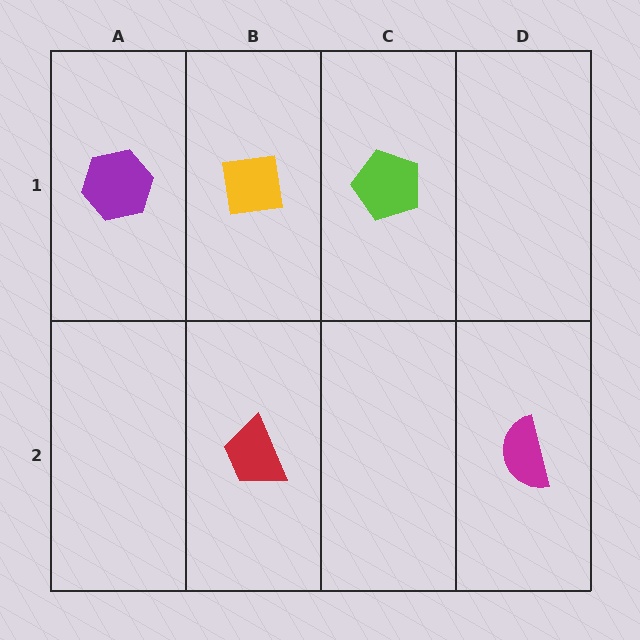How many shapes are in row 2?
2 shapes.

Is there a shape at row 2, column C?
No, that cell is empty.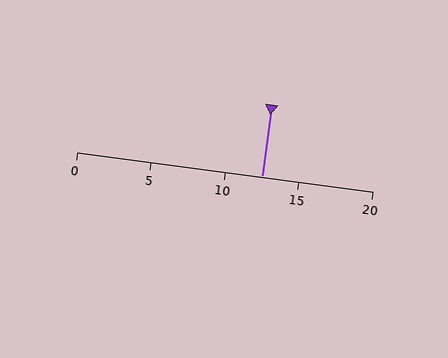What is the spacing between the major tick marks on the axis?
The major ticks are spaced 5 apart.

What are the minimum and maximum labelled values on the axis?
The axis runs from 0 to 20.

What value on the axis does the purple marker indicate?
The marker indicates approximately 12.5.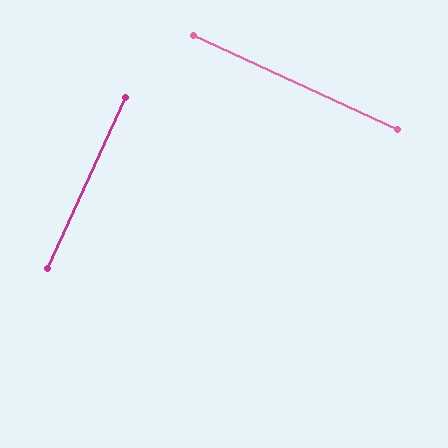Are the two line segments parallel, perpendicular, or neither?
Perpendicular — they meet at approximately 90°.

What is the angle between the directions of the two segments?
Approximately 90 degrees.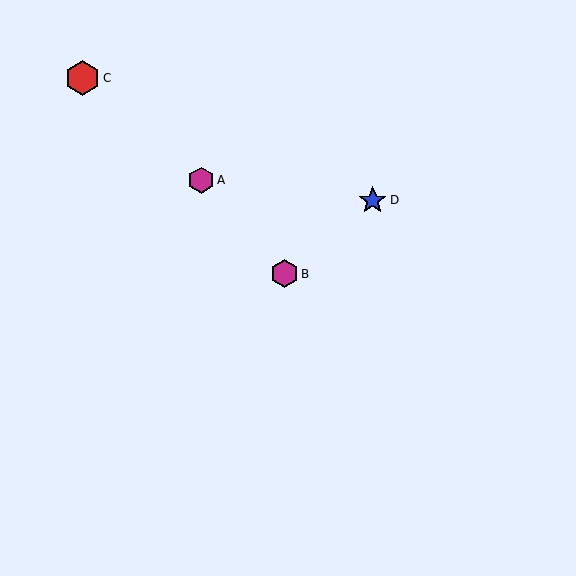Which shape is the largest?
The red hexagon (labeled C) is the largest.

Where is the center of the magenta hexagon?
The center of the magenta hexagon is at (284, 274).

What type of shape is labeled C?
Shape C is a red hexagon.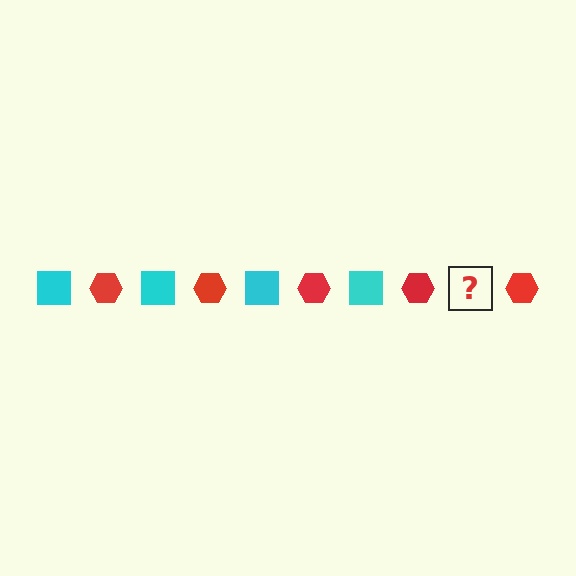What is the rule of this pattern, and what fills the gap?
The rule is that the pattern alternates between cyan square and red hexagon. The gap should be filled with a cyan square.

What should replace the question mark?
The question mark should be replaced with a cyan square.